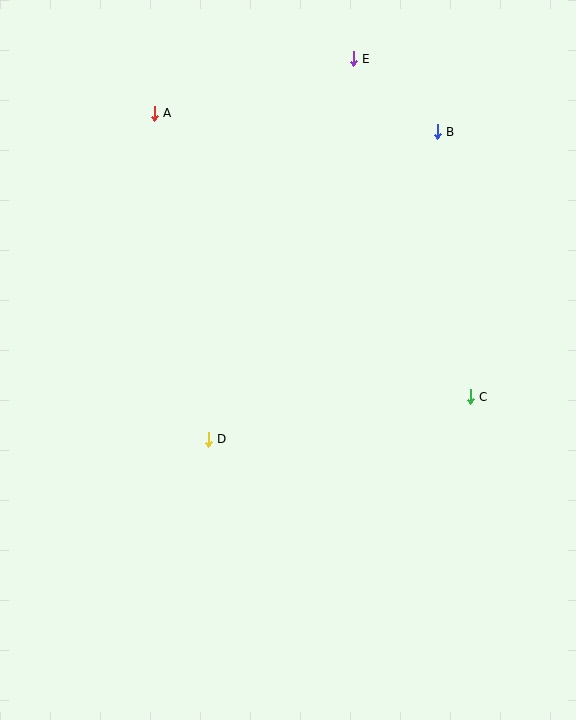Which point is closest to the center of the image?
Point D at (208, 439) is closest to the center.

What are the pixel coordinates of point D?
Point D is at (208, 439).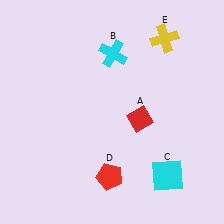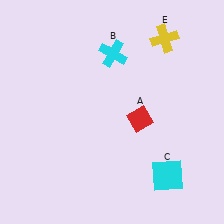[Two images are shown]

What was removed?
The red pentagon (D) was removed in Image 2.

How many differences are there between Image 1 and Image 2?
There is 1 difference between the two images.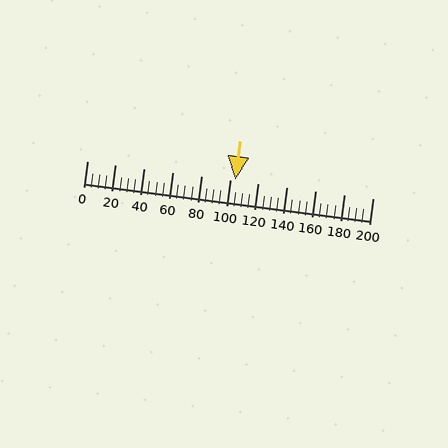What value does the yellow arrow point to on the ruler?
The yellow arrow points to approximately 104.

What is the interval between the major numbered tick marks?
The major tick marks are spaced 20 units apart.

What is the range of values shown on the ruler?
The ruler shows values from 0 to 200.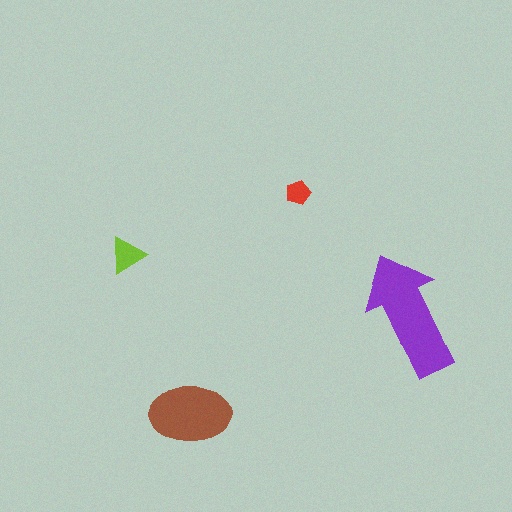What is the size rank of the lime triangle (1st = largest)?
3rd.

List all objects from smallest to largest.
The red pentagon, the lime triangle, the brown ellipse, the purple arrow.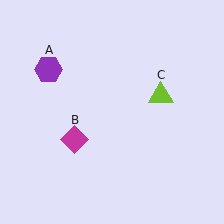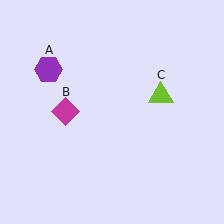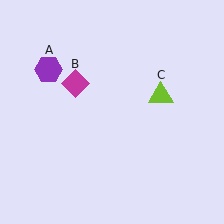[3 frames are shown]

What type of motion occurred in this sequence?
The magenta diamond (object B) rotated clockwise around the center of the scene.